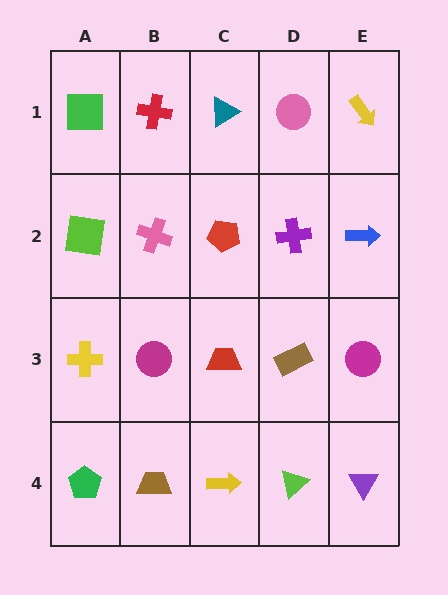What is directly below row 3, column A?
A green pentagon.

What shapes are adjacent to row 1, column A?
A lime square (row 2, column A), a red cross (row 1, column B).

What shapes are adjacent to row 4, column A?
A yellow cross (row 3, column A), a brown trapezoid (row 4, column B).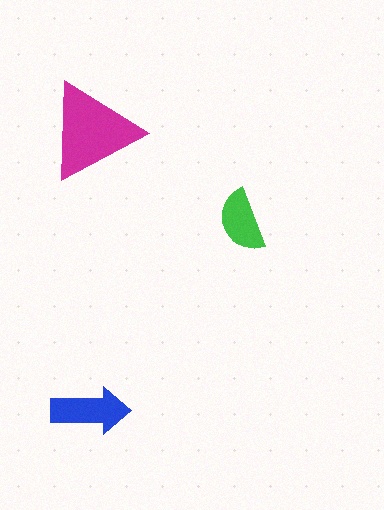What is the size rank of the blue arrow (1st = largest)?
2nd.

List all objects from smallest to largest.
The green semicircle, the blue arrow, the magenta triangle.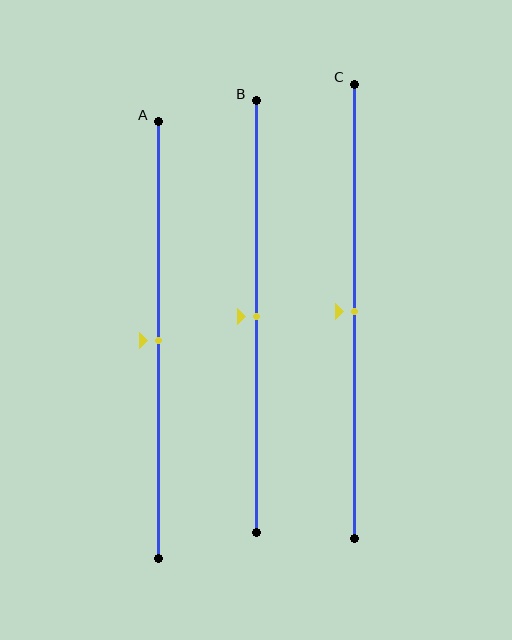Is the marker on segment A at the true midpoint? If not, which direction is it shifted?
Yes, the marker on segment A is at the true midpoint.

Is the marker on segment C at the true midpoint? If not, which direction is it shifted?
Yes, the marker on segment C is at the true midpoint.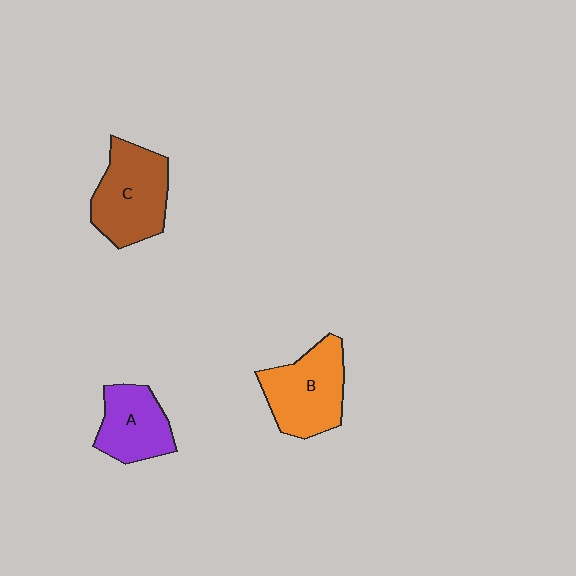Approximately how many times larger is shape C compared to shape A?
Approximately 1.3 times.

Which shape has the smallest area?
Shape A (purple).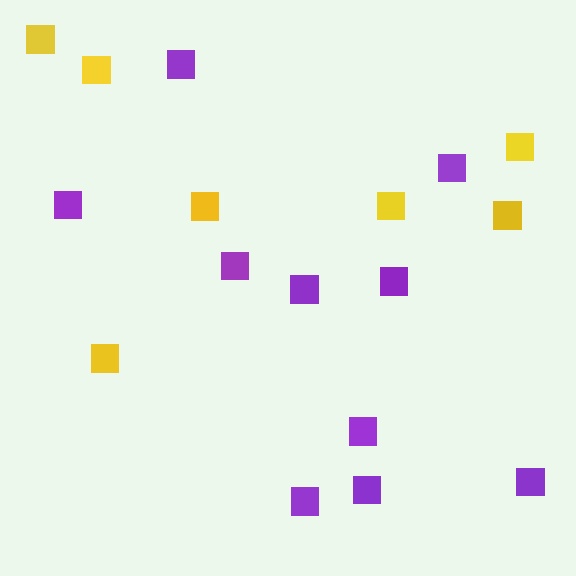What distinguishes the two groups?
There are 2 groups: one group of yellow squares (7) and one group of purple squares (10).